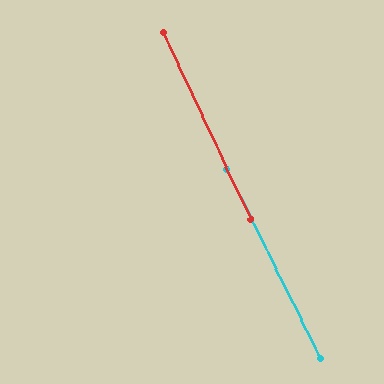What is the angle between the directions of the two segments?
Approximately 1 degree.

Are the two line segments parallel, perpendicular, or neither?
Parallel — their directions differ by only 1.1°.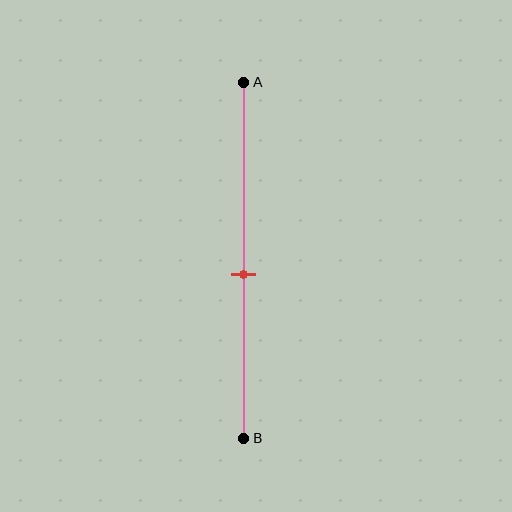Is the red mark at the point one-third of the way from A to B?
No, the mark is at about 55% from A, not at the 33% one-third point.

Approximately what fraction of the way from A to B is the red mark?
The red mark is approximately 55% of the way from A to B.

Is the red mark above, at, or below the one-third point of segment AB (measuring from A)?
The red mark is below the one-third point of segment AB.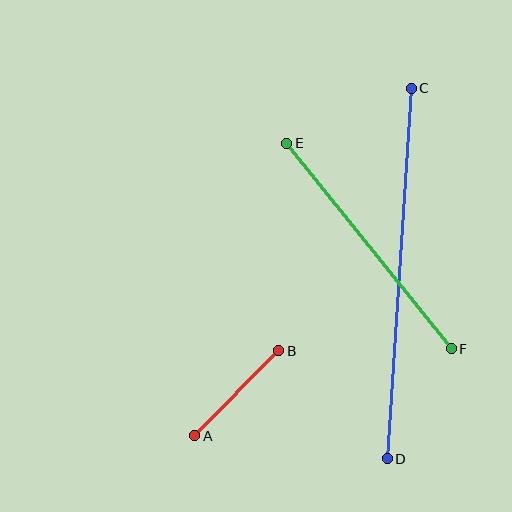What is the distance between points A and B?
The distance is approximately 119 pixels.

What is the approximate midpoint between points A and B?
The midpoint is at approximately (237, 393) pixels.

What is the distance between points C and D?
The distance is approximately 371 pixels.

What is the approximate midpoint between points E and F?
The midpoint is at approximately (369, 246) pixels.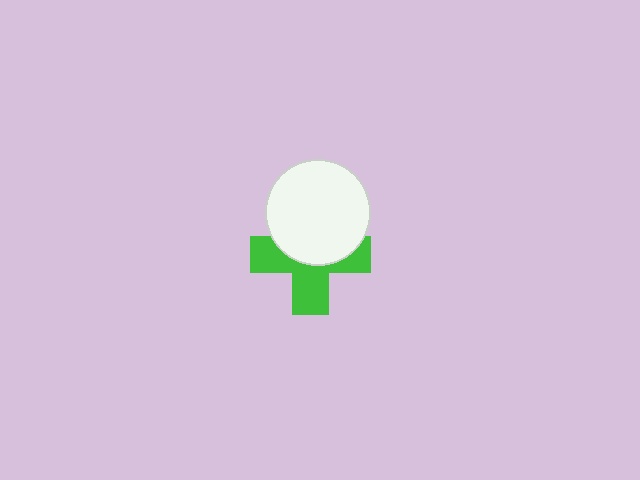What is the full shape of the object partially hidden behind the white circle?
The partially hidden object is a green cross.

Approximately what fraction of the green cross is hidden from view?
Roughly 47% of the green cross is hidden behind the white circle.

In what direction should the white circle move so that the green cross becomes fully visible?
The white circle should move up. That is the shortest direction to clear the overlap and leave the green cross fully visible.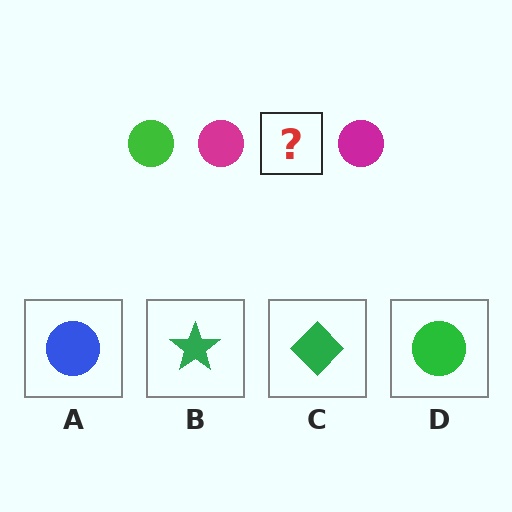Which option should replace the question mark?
Option D.